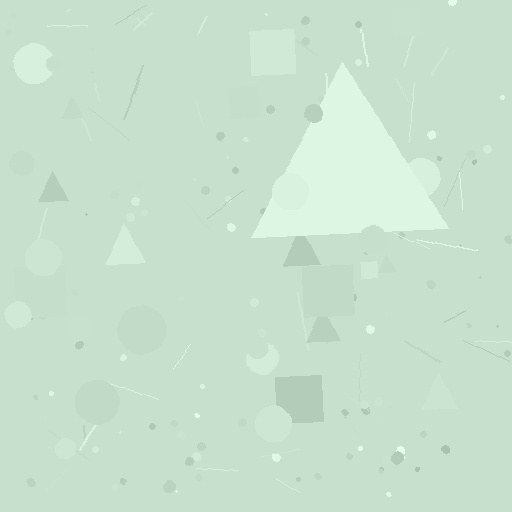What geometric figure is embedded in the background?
A triangle is embedded in the background.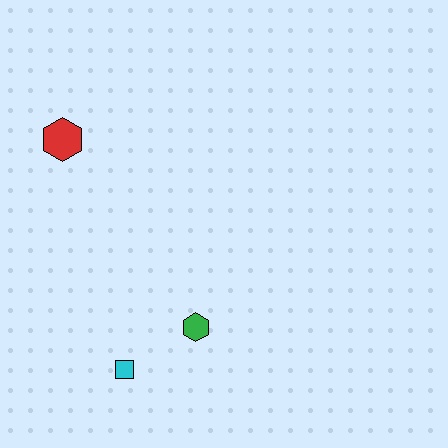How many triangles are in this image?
There are no triangles.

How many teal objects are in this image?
There are no teal objects.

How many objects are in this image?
There are 3 objects.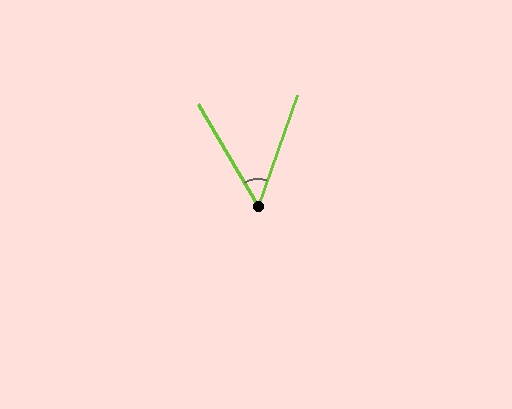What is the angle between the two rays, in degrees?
Approximately 50 degrees.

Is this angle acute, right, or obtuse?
It is acute.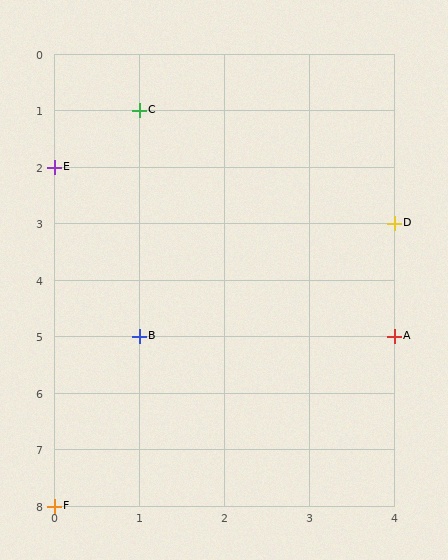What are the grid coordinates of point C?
Point C is at grid coordinates (1, 1).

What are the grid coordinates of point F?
Point F is at grid coordinates (0, 8).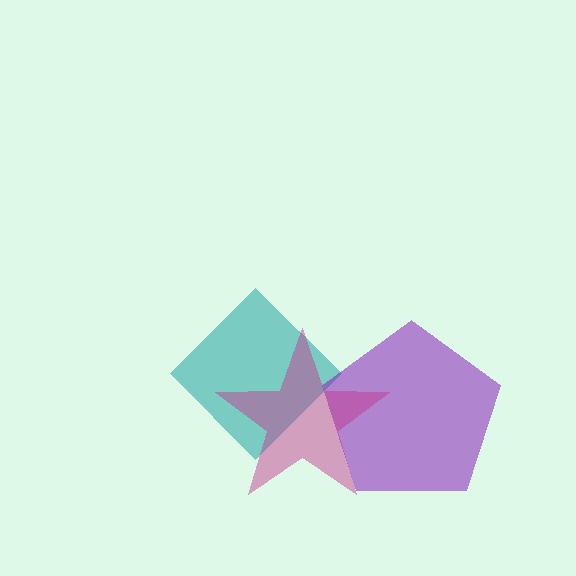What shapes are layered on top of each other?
The layered shapes are: a teal diamond, a purple pentagon, a magenta star.